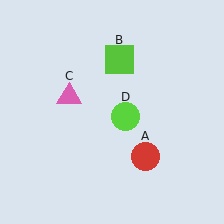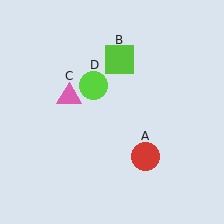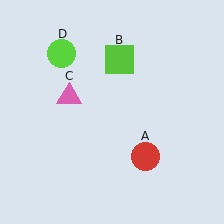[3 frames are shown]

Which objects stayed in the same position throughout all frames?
Red circle (object A) and lime square (object B) and pink triangle (object C) remained stationary.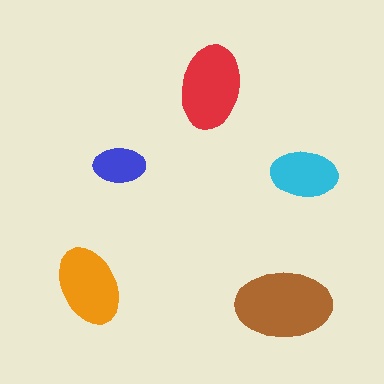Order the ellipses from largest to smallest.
the brown one, the red one, the orange one, the cyan one, the blue one.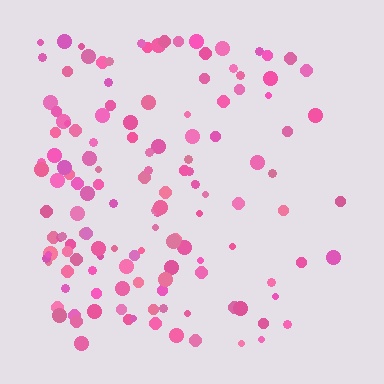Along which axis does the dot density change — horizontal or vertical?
Horizontal.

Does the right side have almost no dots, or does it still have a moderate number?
Still a moderate number, just noticeably fewer than the left.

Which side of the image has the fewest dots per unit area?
The right.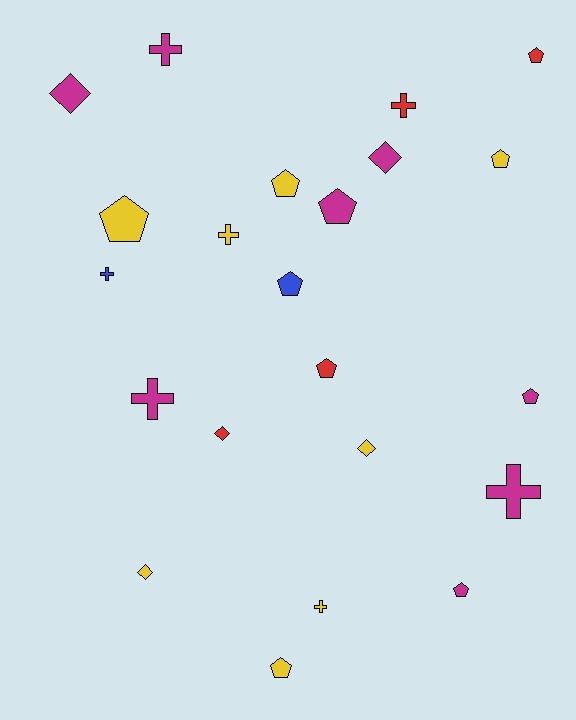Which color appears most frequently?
Magenta, with 8 objects.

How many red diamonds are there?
There is 1 red diamond.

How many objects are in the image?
There are 22 objects.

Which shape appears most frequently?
Pentagon, with 10 objects.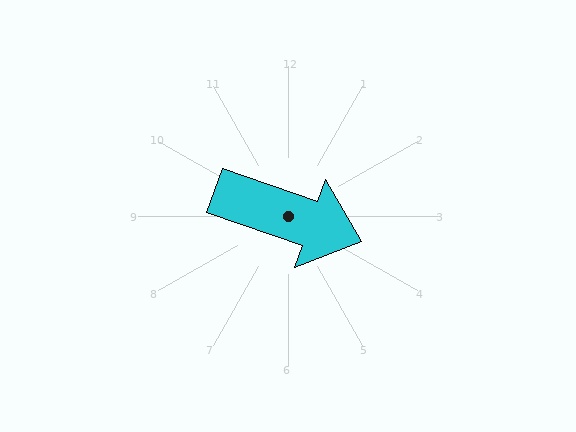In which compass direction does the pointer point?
East.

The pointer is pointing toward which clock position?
Roughly 4 o'clock.